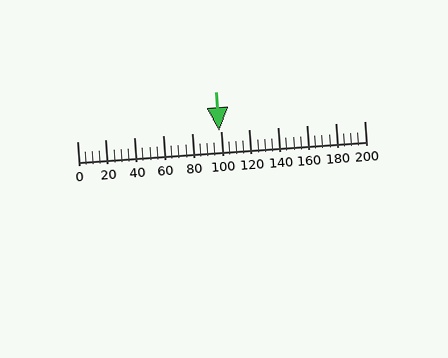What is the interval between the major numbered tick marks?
The major tick marks are spaced 20 units apart.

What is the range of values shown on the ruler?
The ruler shows values from 0 to 200.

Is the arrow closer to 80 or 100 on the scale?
The arrow is closer to 100.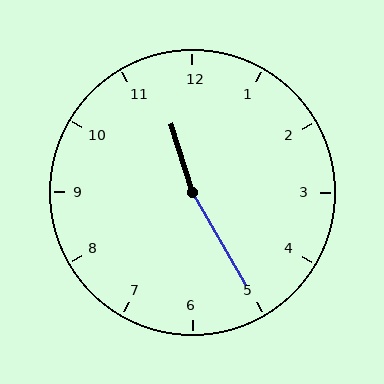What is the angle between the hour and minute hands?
Approximately 168 degrees.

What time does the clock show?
11:25.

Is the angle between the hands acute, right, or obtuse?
It is obtuse.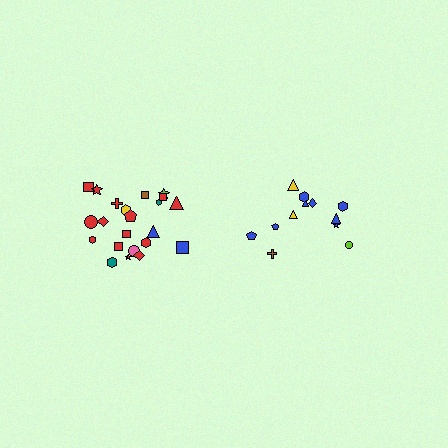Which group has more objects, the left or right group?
The left group.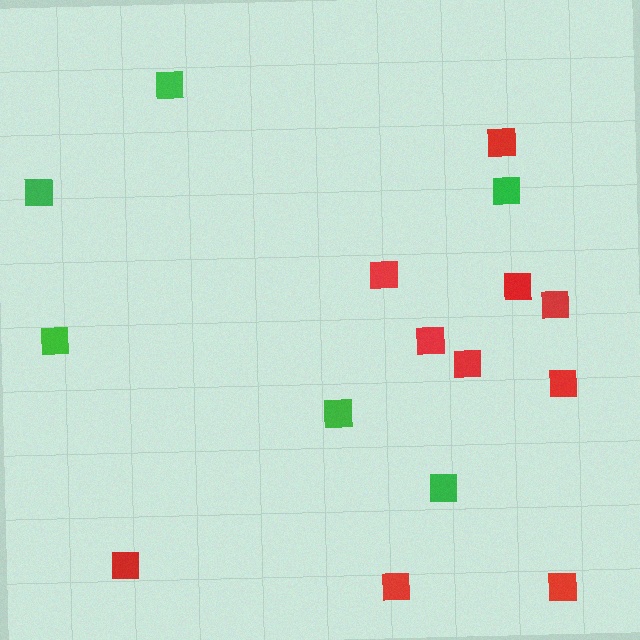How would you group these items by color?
There are 2 groups: one group of green squares (6) and one group of red squares (10).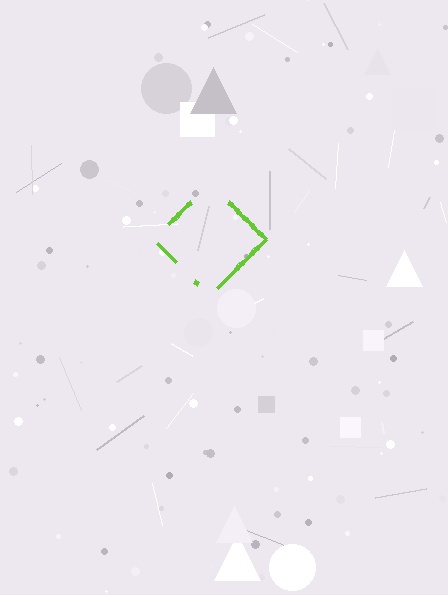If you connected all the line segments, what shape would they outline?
They would outline a diamond.